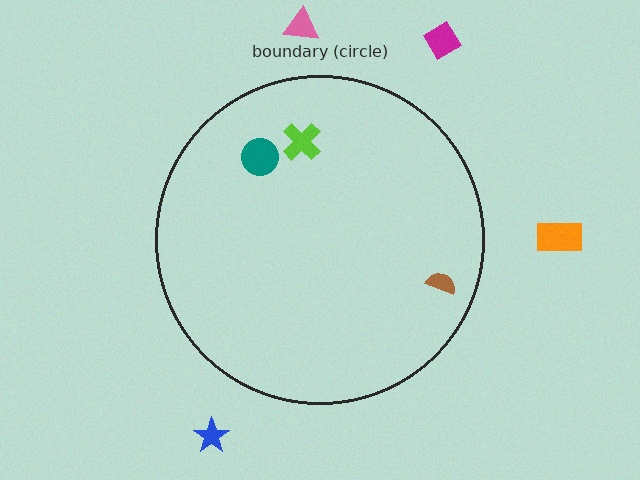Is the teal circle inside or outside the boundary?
Inside.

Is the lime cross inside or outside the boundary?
Inside.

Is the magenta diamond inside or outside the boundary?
Outside.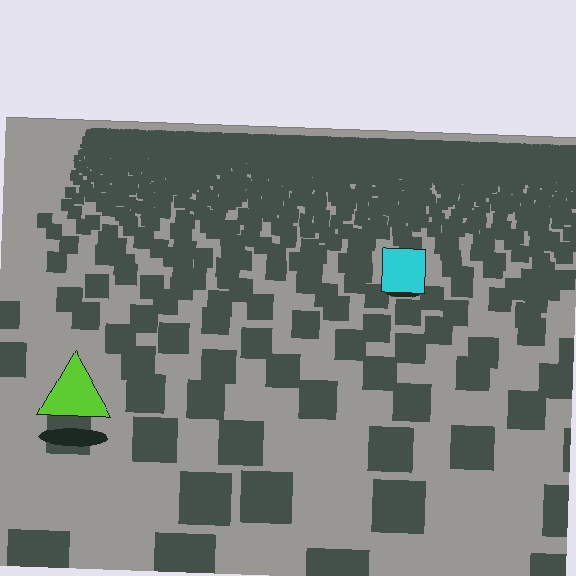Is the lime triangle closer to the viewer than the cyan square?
Yes. The lime triangle is closer — you can tell from the texture gradient: the ground texture is coarser near it.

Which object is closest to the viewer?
The lime triangle is closest. The texture marks near it are larger and more spread out.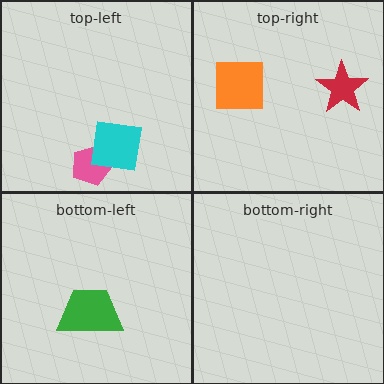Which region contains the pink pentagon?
The top-left region.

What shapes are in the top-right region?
The orange square, the red star.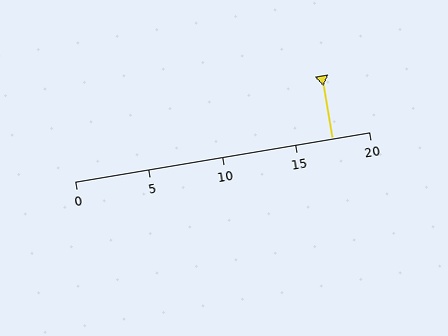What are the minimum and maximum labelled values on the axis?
The axis runs from 0 to 20.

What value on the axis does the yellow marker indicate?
The marker indicates approximately 17.5.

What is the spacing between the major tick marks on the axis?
The major ticks are spaced 5 apart.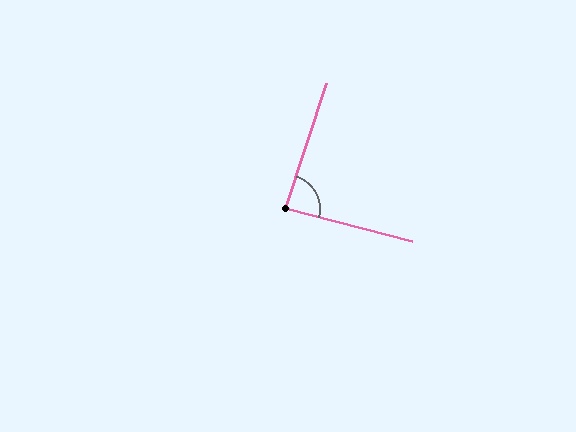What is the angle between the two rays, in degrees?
Approximately 87 degrees.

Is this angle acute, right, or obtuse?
It is approximately a right angle.